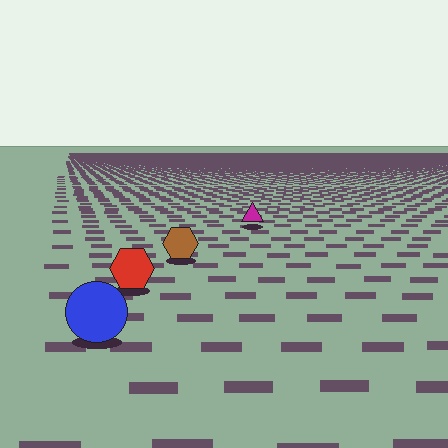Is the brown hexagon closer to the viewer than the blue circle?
No. The blue circle is closer — you can tell from the texture gradient: the ground texture is coarser near it.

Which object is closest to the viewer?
The blue circle is closest. The texture marks near it are larger and more spread out.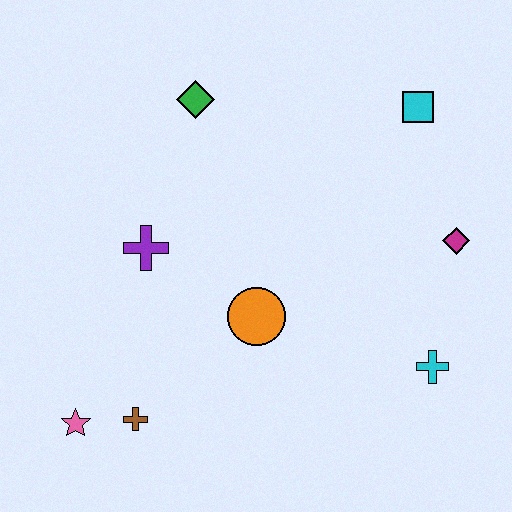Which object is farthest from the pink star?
The cyan square is farthest from the pink star.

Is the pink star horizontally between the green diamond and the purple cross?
No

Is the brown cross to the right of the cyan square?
No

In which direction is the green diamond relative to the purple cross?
The green diamond is above the purple cross.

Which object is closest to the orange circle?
The purple cross is closest to the orange circle.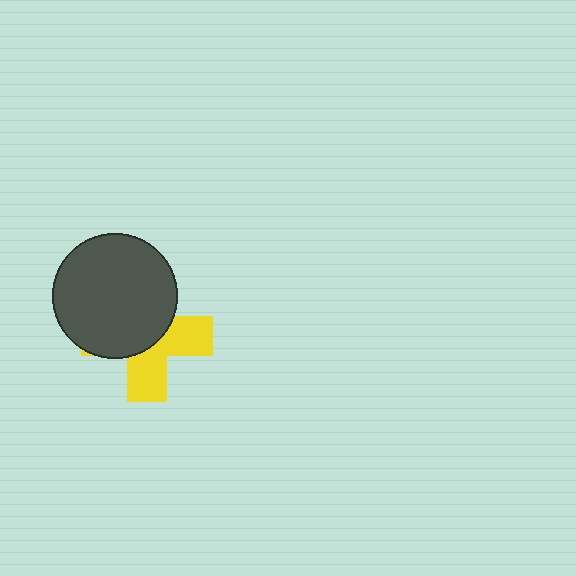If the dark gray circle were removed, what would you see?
You would see the complete yellow cross.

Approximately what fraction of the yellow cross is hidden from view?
Roughly 56% of the yellow cross is hidden behind the dark gray circle.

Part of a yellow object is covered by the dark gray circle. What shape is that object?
It is a cross.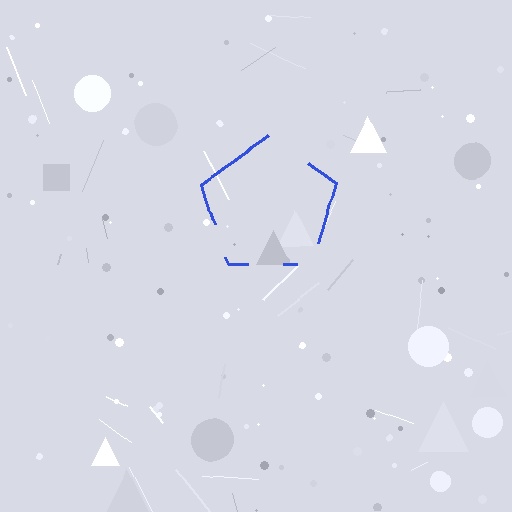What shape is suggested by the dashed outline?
The dashed outline suggests a pentagon.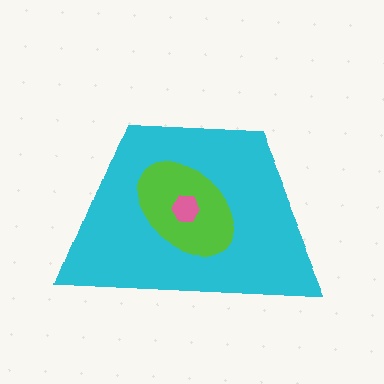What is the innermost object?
The pink hexagon.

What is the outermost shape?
The cyan trapezoid.